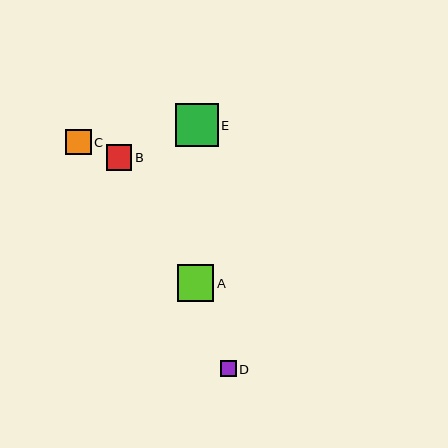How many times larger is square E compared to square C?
Square E is approximately 1.7 times the size of square C.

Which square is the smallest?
Square D is the smallest with a size of approximately 15 pixels.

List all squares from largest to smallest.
From largest to smallest: E, A, B, C, D.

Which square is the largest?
Square E is the largest with a size of approximately 43 pixels.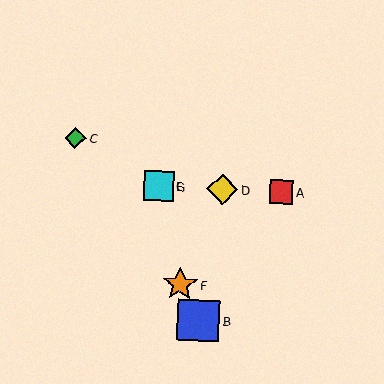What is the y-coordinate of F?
Object F is at y≈284.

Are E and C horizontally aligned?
No, E is at y≈186 and C is at y≈138.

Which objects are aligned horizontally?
Objects A, D, E, G are aligned horizontally.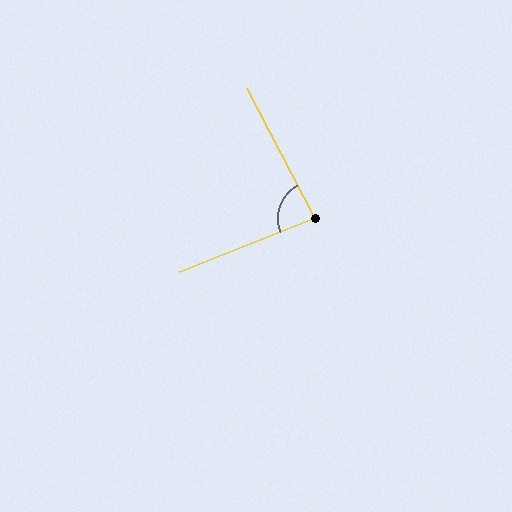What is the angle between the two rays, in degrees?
Approximately 84 degrees.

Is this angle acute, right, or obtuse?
It is acute.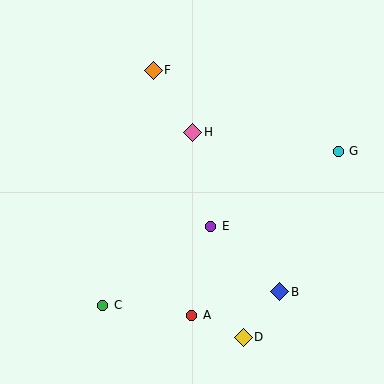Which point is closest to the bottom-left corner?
Point C is closest to the bottom-left corner.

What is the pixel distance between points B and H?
The distance between B and H is 181 pixels.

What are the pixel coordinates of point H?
Point H is at (193, 132).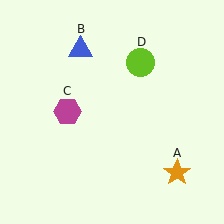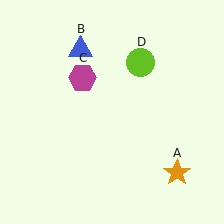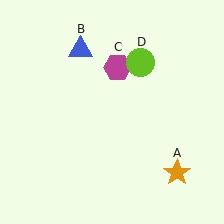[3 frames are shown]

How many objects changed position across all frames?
1 object changed position: magenta hexagon (object C).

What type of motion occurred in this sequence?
The magenta hexagon (object C) rotated clockwise around the center of the scene.